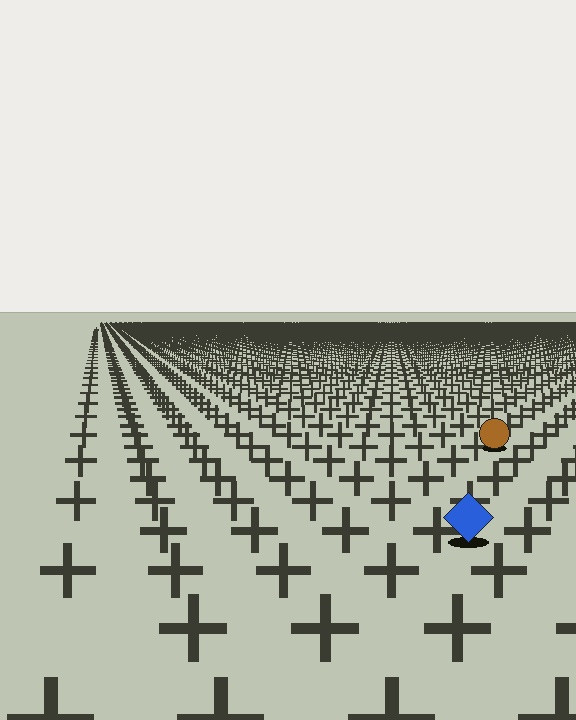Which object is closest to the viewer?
The blue diamond is closest. The texture marks near it are larger and more spread out.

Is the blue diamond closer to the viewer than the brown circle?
Yes. The blue diamond is closer — you can tell from the texture gradient: the ground texture is coarser near it.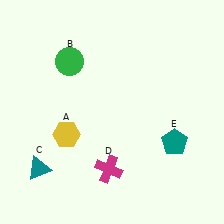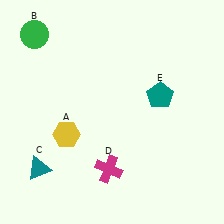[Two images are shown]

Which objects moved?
The objects that moved are: the green circle (B), the teal pentagon (E).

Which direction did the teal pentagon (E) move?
The teal pentagon (E) moved up.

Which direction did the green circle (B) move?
The green circle (B) moved left.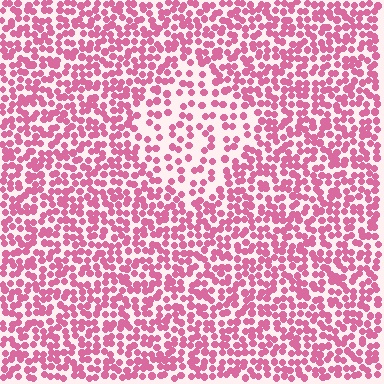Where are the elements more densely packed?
The elements are more densely packed outside the diamond boundary.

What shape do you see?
I see a diamond.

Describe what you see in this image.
The image contains small pink elements arranged at two different densities. A diamond-shaped region is visible where the elements are less densely packed than the surrounding area.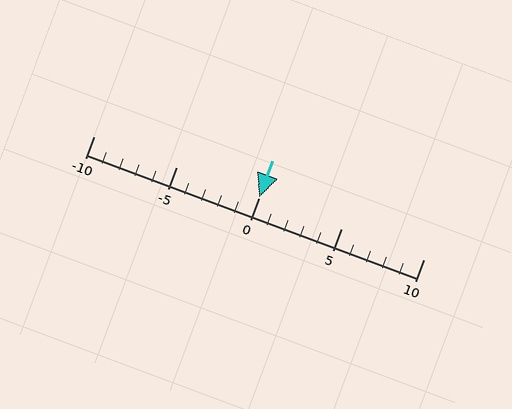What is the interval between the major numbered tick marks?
The major tick marks are spaced 5 units apart.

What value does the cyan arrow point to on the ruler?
The cyan arrow points to approximately 0.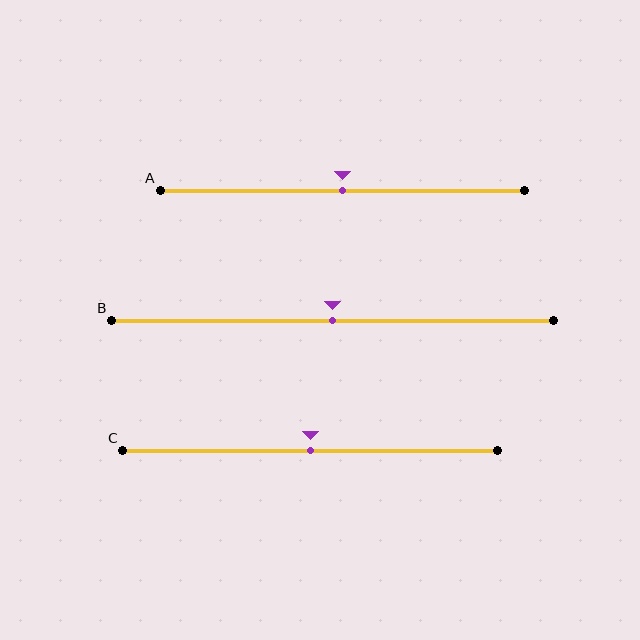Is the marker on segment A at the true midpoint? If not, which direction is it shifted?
Yes, the marker on segment A is at the true midpoint.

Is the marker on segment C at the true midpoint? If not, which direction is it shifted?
Yes, the marker on segment C is at the true midpoint.